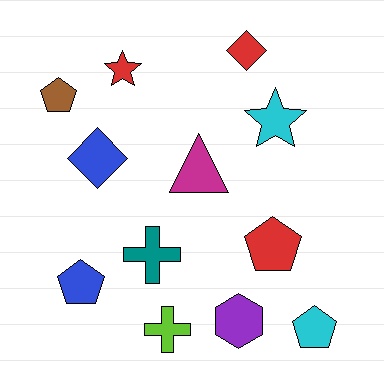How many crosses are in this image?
There are 2 crosses.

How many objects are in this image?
There are 12 objects.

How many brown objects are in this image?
There is 1 brown object.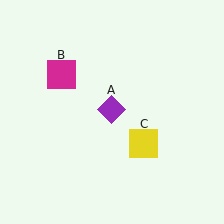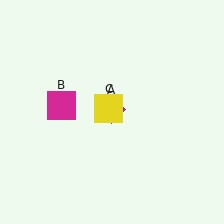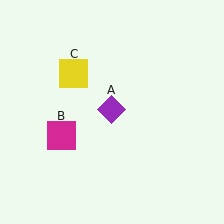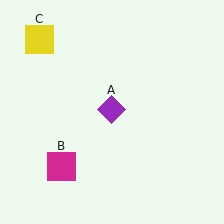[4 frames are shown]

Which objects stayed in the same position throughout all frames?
Purple diamond (object A) remained stationary.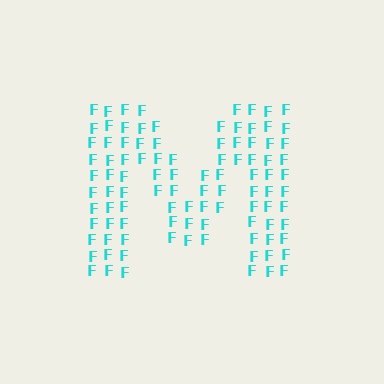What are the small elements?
The small elements are letter F's.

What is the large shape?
The large shape is the letter M.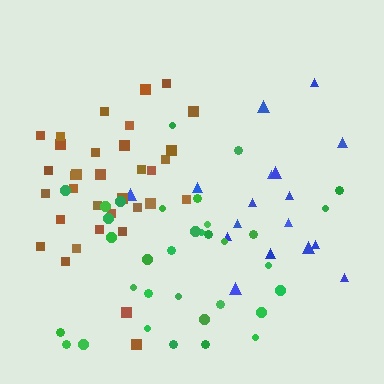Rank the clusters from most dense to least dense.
brown, green, blue.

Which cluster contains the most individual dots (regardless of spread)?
Brown (34).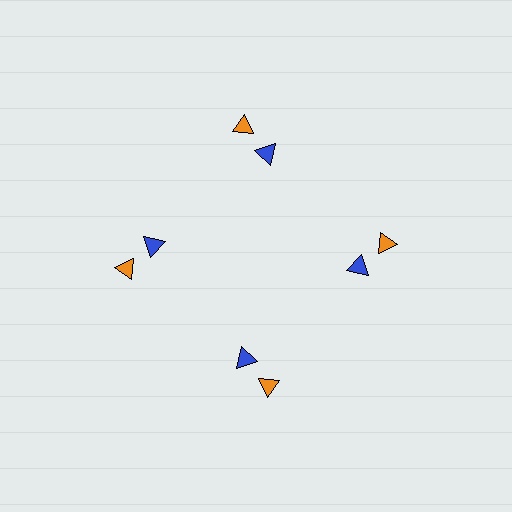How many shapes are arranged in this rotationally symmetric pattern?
There are 8 shapes, arranged in 4 groups of 2.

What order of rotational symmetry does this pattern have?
This pattern has 4-fold rotational symmetry.